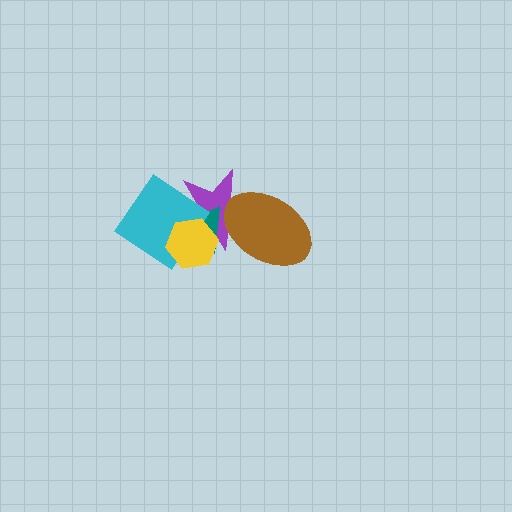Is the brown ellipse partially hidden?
No, no other shape covers it.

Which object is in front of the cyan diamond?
The yellow hexagon is in front of the cyan diamond.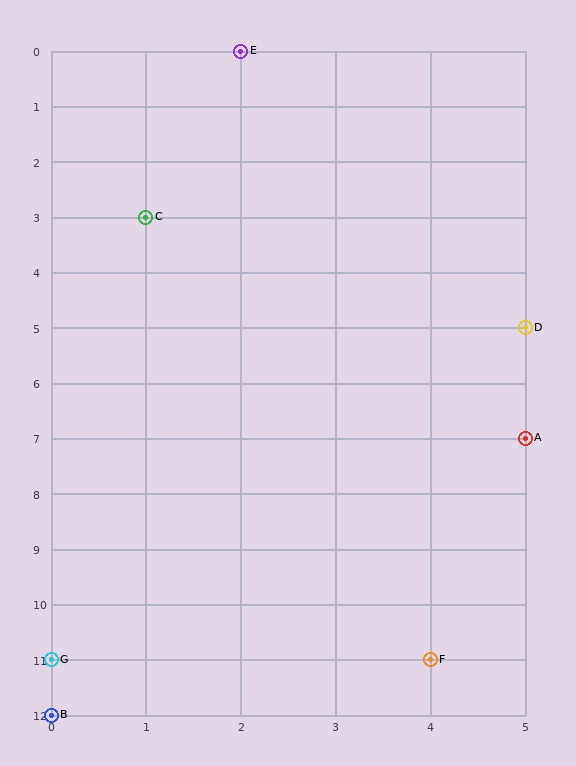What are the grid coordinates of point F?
Point F is at grid coordinates (4, 11).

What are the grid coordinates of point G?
Point G is at grid coordinates (0, 11).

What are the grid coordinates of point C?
Point C is at grid coordinates (1, 3).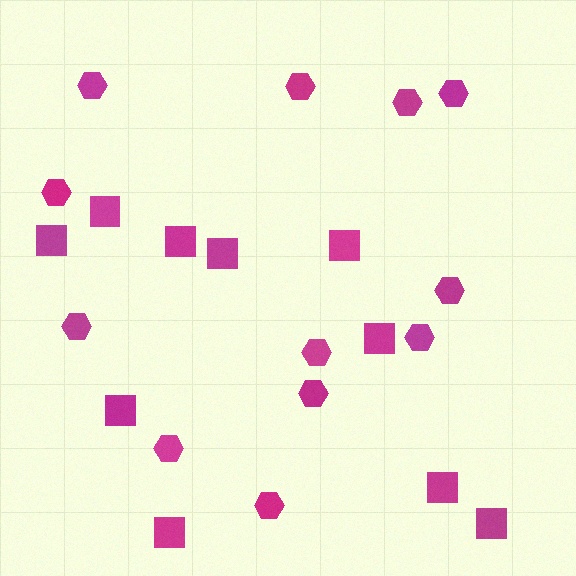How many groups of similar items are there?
There are 2 groups: one group of hexagons (12) and one group of squares (10).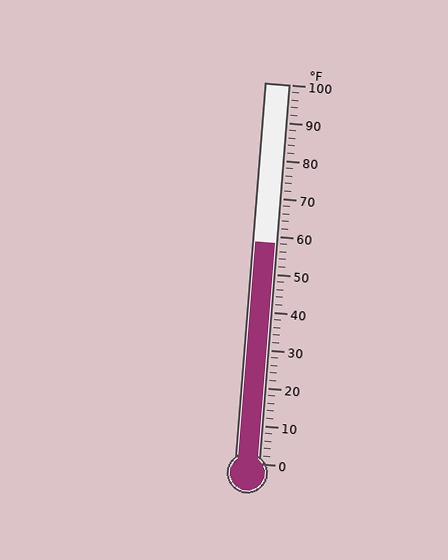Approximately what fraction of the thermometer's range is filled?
The thermometer is filled to approximately 60% of its range.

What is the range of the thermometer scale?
The thermometer scale ranges from 0°F to 100°F.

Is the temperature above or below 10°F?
The temperature is above 10°F.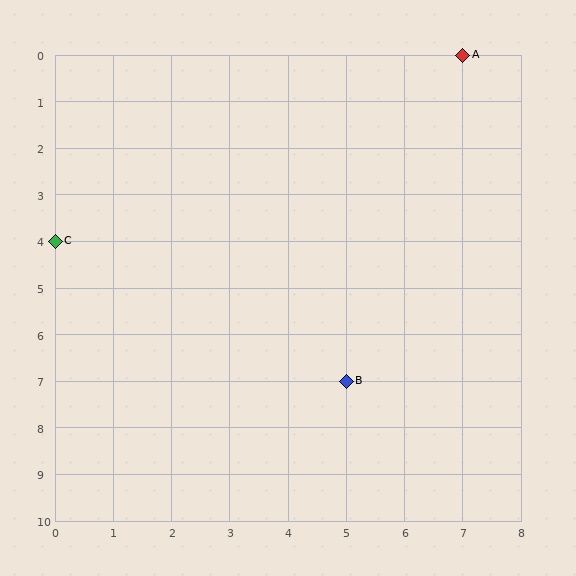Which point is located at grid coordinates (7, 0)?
Point A is at (7, 0).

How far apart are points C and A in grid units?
Points C and A are 7 columns and 4 rows apart (about 8.1 grid units diagonally).